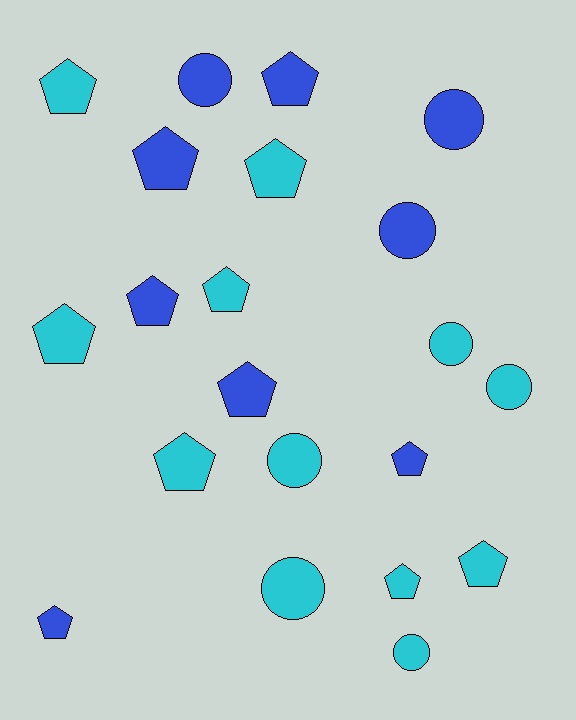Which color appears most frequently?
Cyan, with 12 objects.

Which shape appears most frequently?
Pentagon, with 13 objects.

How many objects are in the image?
There are 21 objects.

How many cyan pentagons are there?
There are 7 cyan pentagons.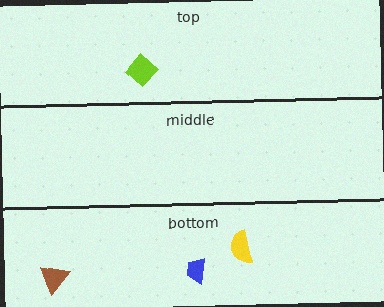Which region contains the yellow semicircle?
The bottom region.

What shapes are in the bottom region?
The brown triangle, the blue trapezoid, the yellow semicircle.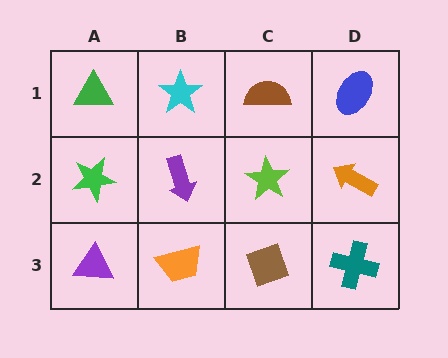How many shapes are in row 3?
4 shapes.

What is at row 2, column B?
A purple arrow.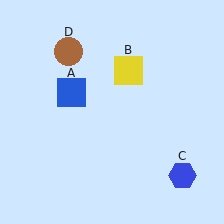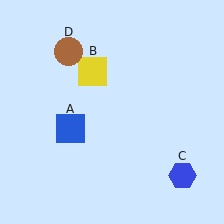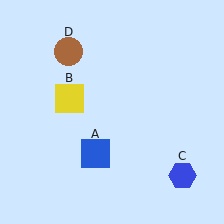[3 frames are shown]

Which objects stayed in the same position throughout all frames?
Blue hexagon (object C) and brown circle (object D) remained stationary.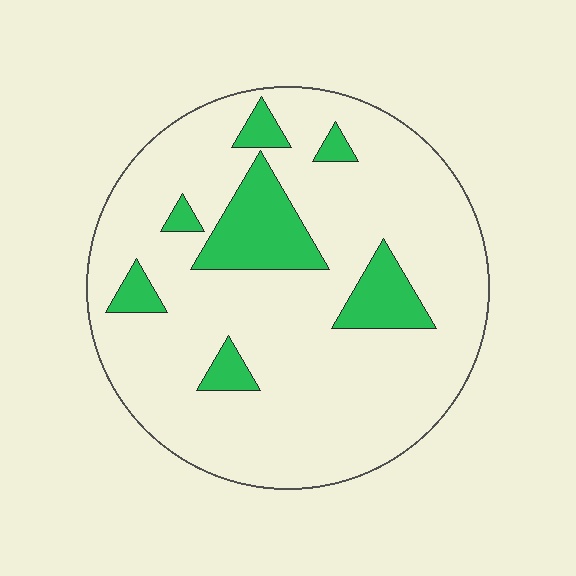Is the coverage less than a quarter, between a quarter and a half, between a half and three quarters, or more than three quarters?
Less than a quarter.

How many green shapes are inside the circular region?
7.